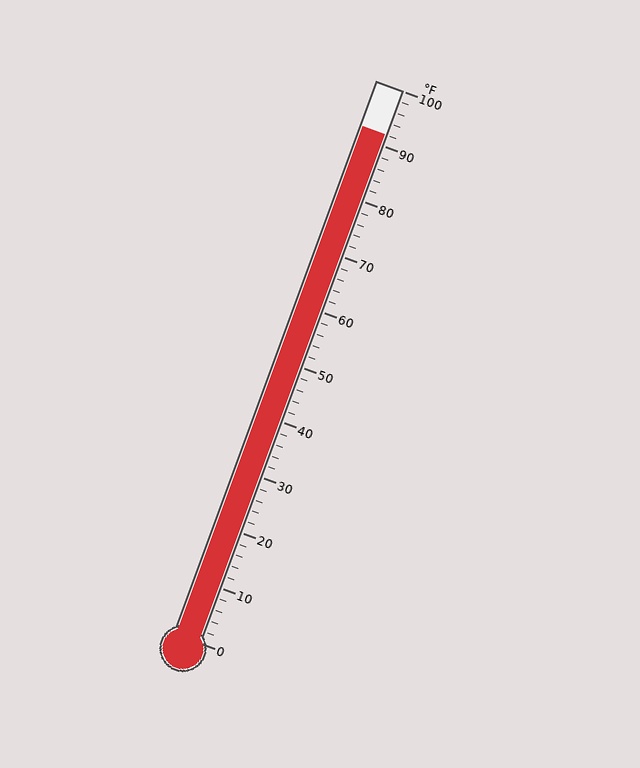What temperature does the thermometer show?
The thermometer shows approximately 92°F.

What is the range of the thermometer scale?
The thermometer scale ranges from 0°F to 100°F.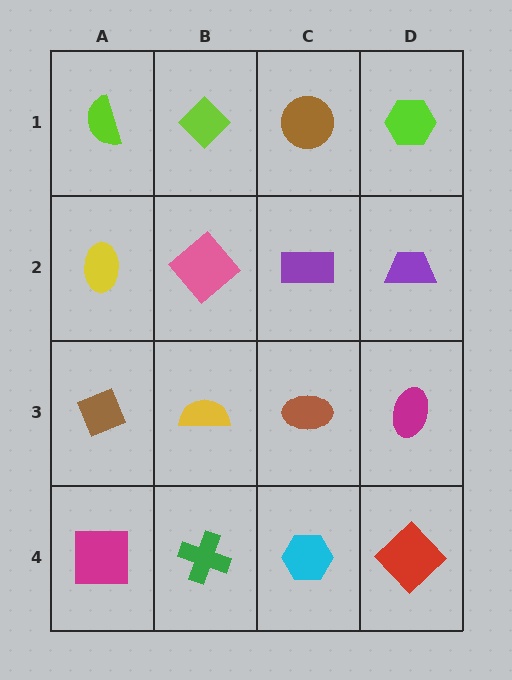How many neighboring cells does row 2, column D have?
3.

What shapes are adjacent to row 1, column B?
A pink diamond (row 2, column B), a lime semicircle (row 1, column A), a brown circle (row 1, column C).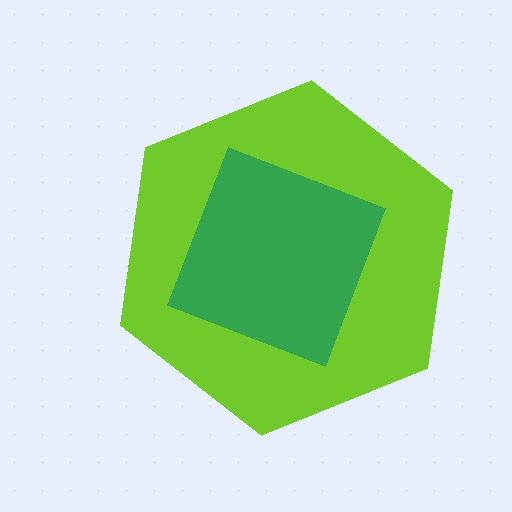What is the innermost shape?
The green diamond.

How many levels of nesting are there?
2.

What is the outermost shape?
The lime hexagon.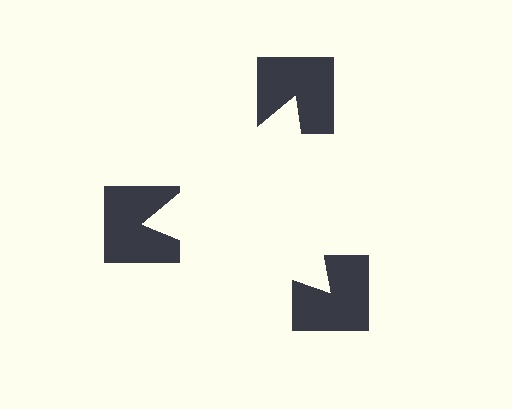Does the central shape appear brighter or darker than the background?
It typically appears slightly brighter than the background, even though no actual brightness change is drawn.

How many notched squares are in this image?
There are 3 — one at each vertex of the illusory triangle.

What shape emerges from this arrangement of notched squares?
An illusory triangle — its edges are inferred from the aligned wedge cuts in the notched squares, not physically drawn.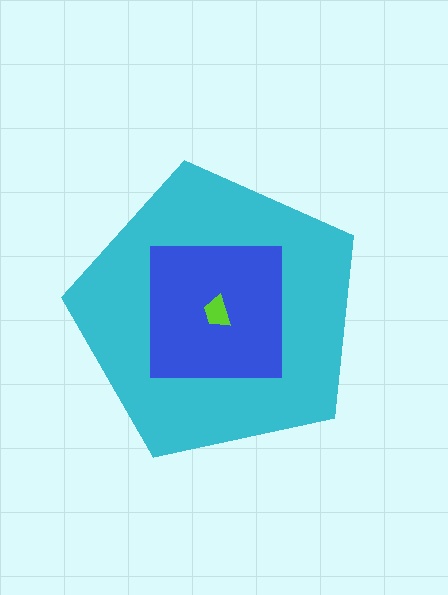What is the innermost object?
The lime trapezoid.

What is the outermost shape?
The cyan pentagon.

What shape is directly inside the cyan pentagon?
The blue square.